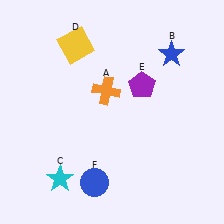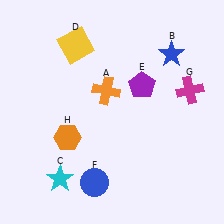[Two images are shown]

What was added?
A magenta cross (G), an orange hexagon (H) were added in Image 2.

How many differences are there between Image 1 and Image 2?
There are 2 differences between the two images.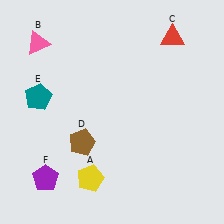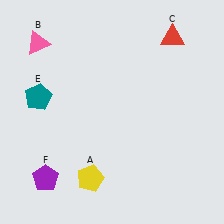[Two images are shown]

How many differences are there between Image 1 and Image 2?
There is 1 difference between the two images.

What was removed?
The brown pentagon (D) was removed in Image 2.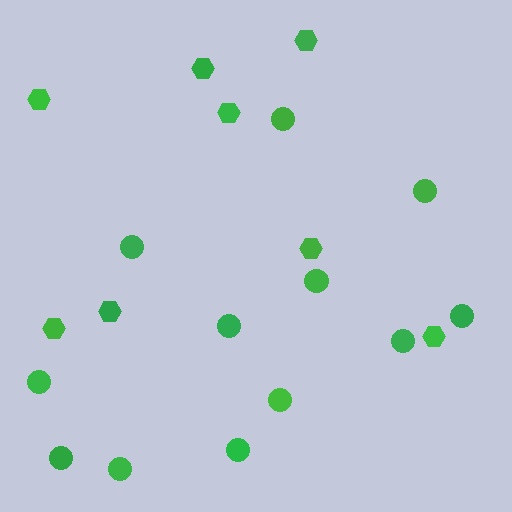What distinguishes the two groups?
There are 2 groups: one group of circles (12) and one group of hexagons (8).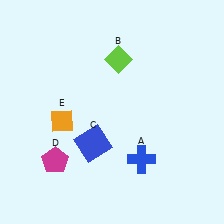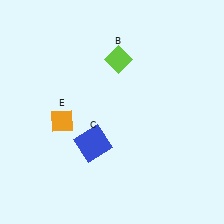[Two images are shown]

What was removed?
The blue cross (A), the magenta pentagon (D) were removed in Image 2.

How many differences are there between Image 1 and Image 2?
There are 2 differences between the two images.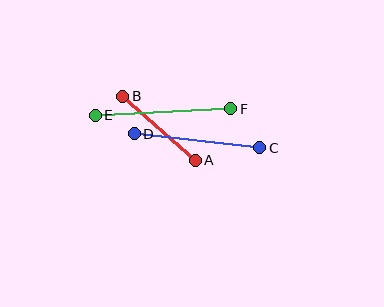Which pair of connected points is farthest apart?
Points E and F are farthest apart.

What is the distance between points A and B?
The distance is approximately 97 pixels.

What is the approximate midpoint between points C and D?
The midpoint is at approximately (197, 141) pixels.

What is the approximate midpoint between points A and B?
The midpoint is at approximately (159, 128) pixels.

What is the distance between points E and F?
The distance is approximately 136 pixels.